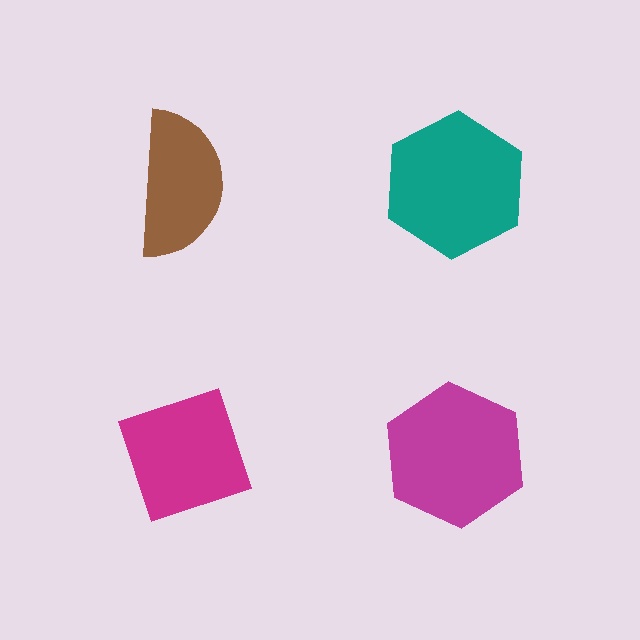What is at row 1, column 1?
A brown semicircle.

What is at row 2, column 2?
A magenta hexagon.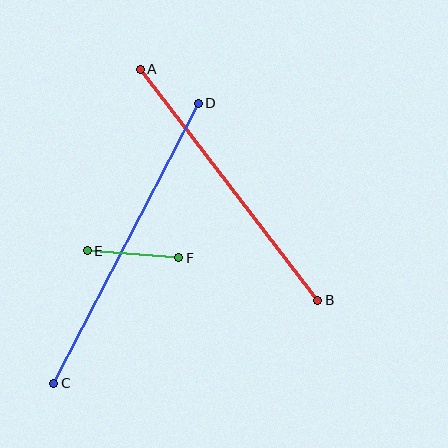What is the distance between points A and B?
The distance is approximately 292 pixels.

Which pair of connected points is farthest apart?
Points C and D are farthest apart.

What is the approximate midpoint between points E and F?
The midpoint is at approximately (133, 254) pixels.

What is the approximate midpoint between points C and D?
The midpoint is at approximately (126, 243) pixels.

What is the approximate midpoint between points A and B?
The midpoint is at approximately (229, 185) pixels.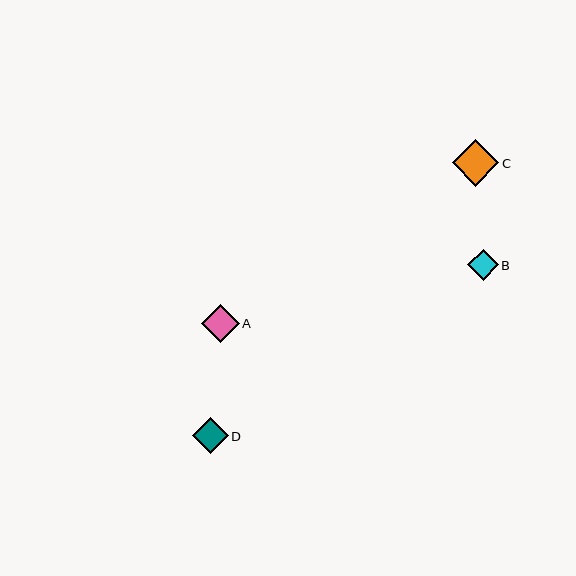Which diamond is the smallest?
Diamond B is the smallest with a size of approximately 30 pixels.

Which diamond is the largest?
Diamond C is the largest with a size of approximately 47 pixels.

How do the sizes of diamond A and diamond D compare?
Diamond A and diamond D are approximately the same size.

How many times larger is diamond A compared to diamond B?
Diamond A is approximately 1.3 times the size of diamond B.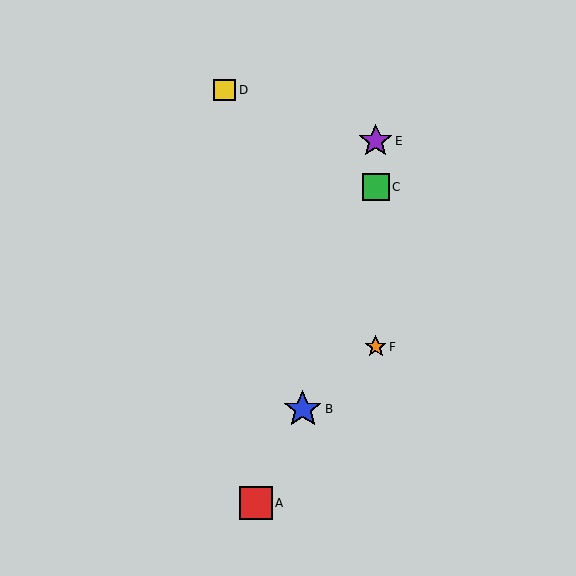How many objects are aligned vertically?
3 objects (C, E, F) are aligned vertically.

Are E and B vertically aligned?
No, E is at x≈376 and B is at x≈303.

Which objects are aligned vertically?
Objects C, E, F are aligned vertically.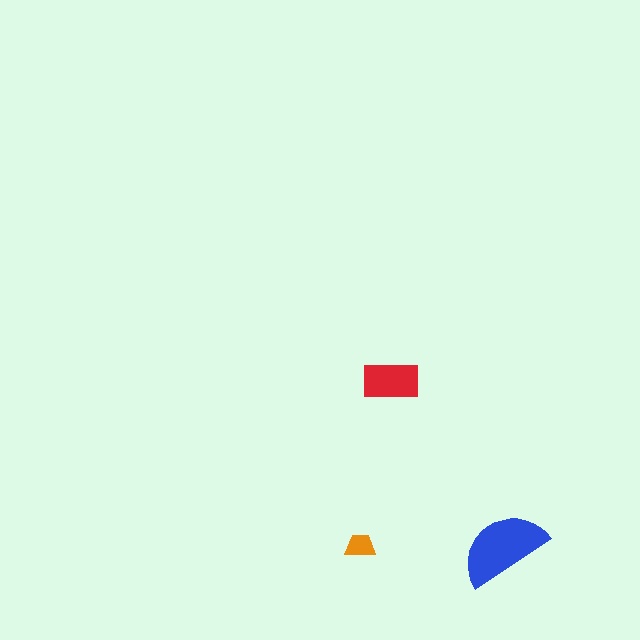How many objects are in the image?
There are 3 objects in the image.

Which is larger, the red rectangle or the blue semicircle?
The blue semicircle.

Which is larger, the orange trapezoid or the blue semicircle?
The blue semicircle.